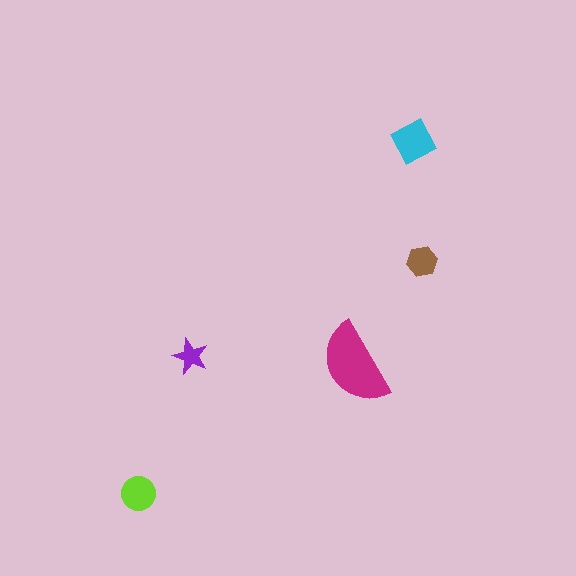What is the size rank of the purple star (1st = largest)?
5th.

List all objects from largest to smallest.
The magenta semicircle, the cyan square, the lime circle, the brown hexagon, the purple star.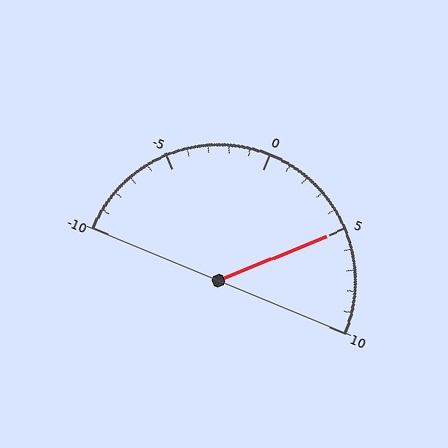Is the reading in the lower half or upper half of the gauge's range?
The reading is in the upper half of the range (-10 to 10).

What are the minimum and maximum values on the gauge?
The gauge ranges from -10 to 10.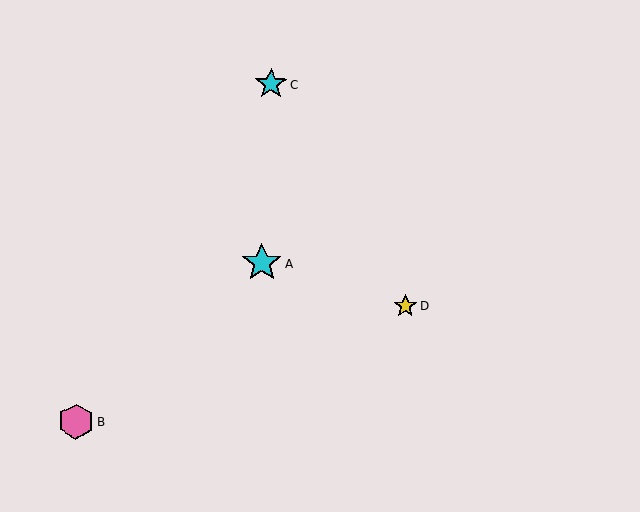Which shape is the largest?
The cyan star (labeled A) is the largest.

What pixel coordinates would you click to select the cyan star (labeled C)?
Click at (271, 84) to select the cyan star C.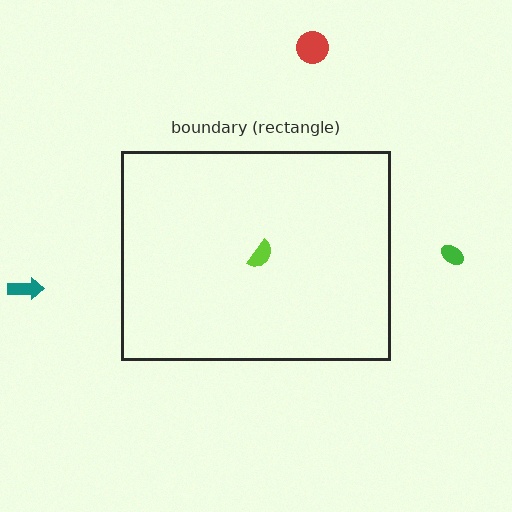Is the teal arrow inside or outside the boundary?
Outside.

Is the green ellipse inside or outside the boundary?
Outside.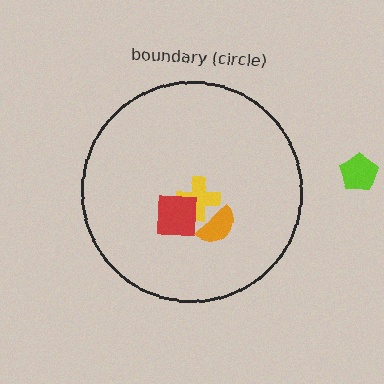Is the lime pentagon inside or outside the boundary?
Outside.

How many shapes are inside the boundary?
3 inside, 1 outside.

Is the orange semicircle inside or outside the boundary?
Inside.